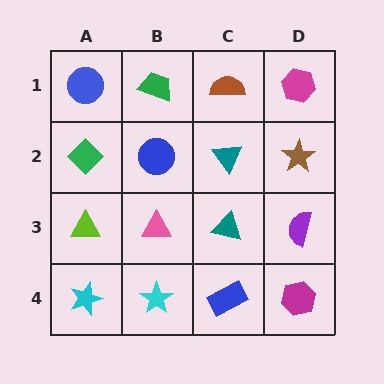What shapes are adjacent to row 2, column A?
A blue circle (row 1, column A), a lime triangle (row 3, column A), a blue circle (row 2, column B).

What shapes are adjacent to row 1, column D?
A brown star (row 2, column D), a brown semicircle (row 1, column C).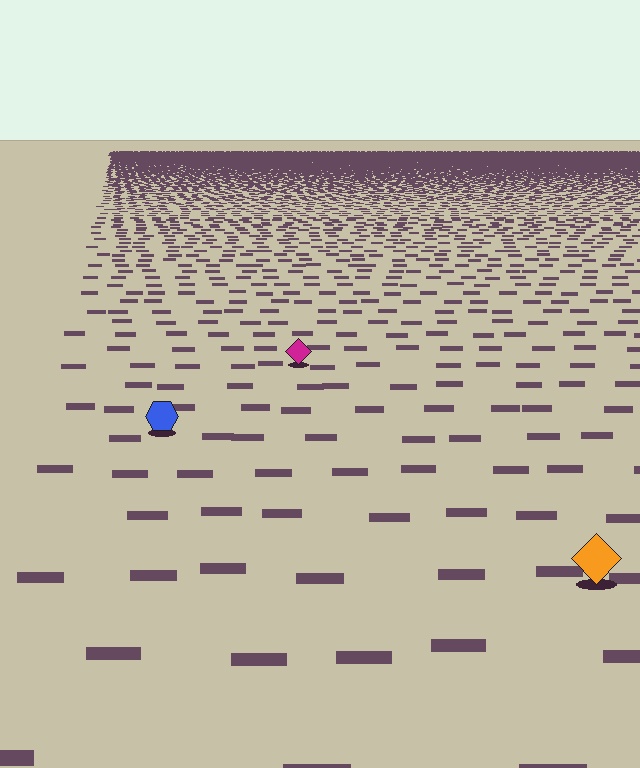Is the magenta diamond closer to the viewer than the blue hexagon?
No. The blue hexagon is closer — you can tell from the texture gradient: the ground texture is coarser near it.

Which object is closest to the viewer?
The orange diamond is closest. The texture marks near it are larger and more spread out.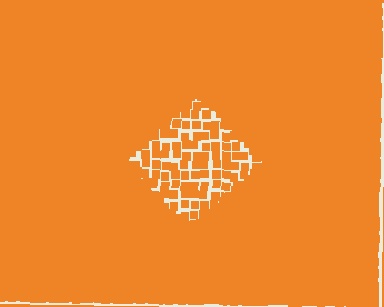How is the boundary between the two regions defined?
The boundary is defined by a change in element density (approximately 3.0x ratio). All elements are the same color, size, and shape.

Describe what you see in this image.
The image contains small orange elements arranged at two different densities. A diamond-shaped region is visible where the elements are less densely packed than the surrounding area.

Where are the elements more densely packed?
The elements are more densely packed outside the diamond boundary.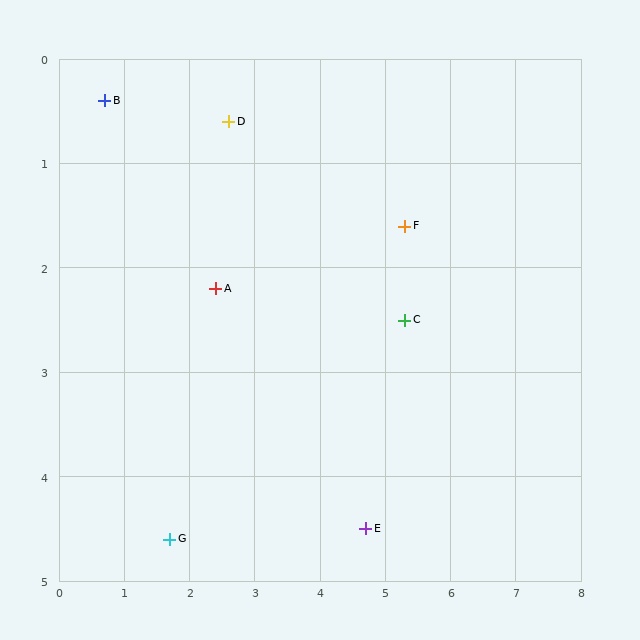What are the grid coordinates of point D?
Point D is at approximately (2.6, 0.6).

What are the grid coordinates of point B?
Point B is at approximately (0.7, 0.4).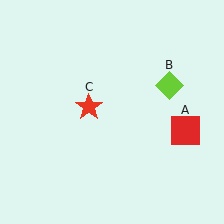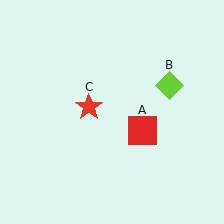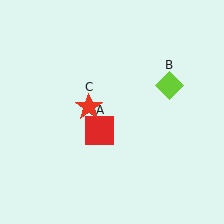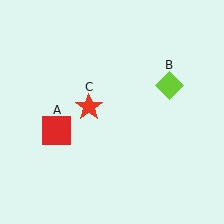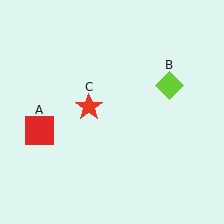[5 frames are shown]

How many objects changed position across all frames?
1 object changed position: red square (object A).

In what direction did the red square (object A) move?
The red square (object A) moved left.